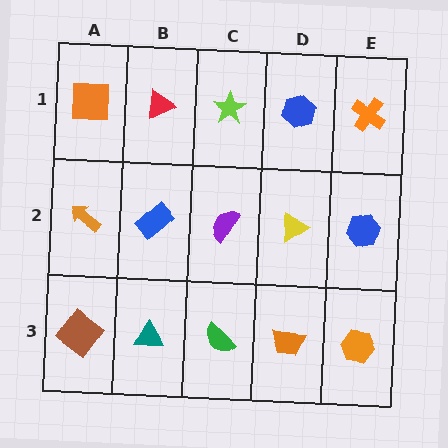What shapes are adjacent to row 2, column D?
A blue hexagon (row 1, column D), an orange trapezoid (row 3, column D), a purple semicircle (row 2, column C), a blue hexagon (row 2, column E).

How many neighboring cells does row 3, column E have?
2.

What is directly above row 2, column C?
A lime star.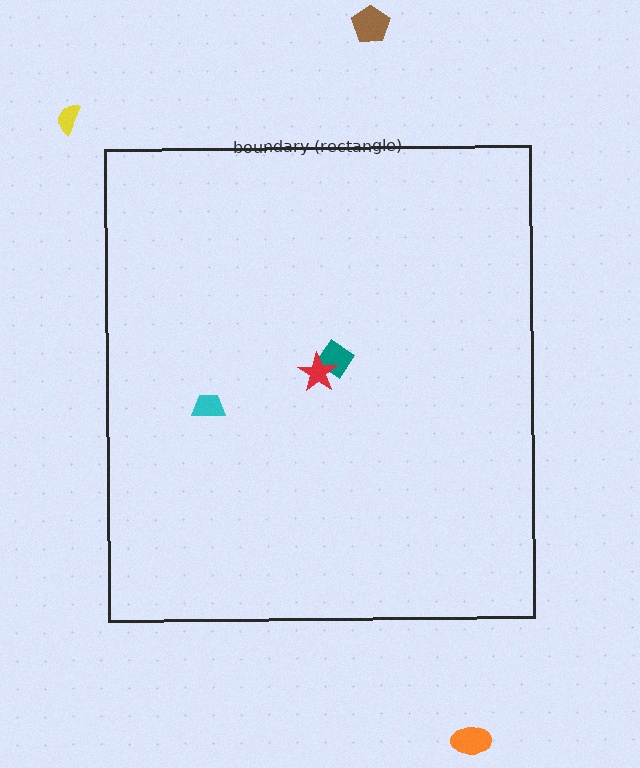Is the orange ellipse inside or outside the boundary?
Outside.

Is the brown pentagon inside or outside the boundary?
Outside.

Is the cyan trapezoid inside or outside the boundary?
Inside.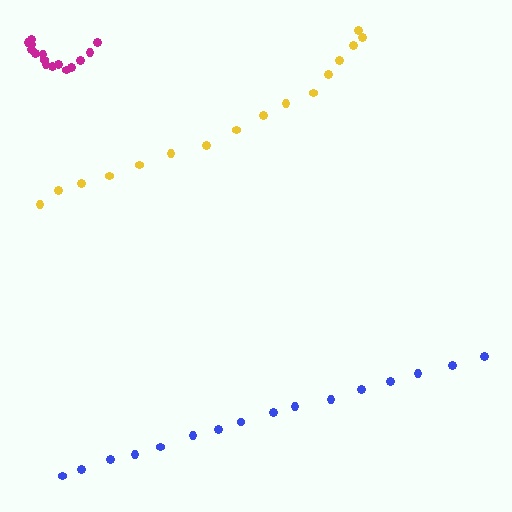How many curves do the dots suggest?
There are 3 distinct paths.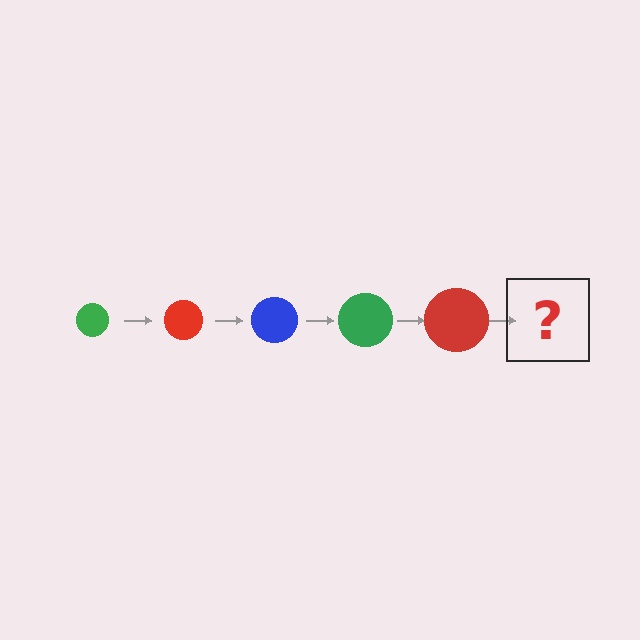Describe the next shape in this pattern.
It should be a blue circle, larger than the previous one.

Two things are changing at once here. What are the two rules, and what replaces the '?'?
The two rules are that the circle grows larger each step and the color cycles through green, red, and blue. The '?' should be a blue circle, larger than the previous one.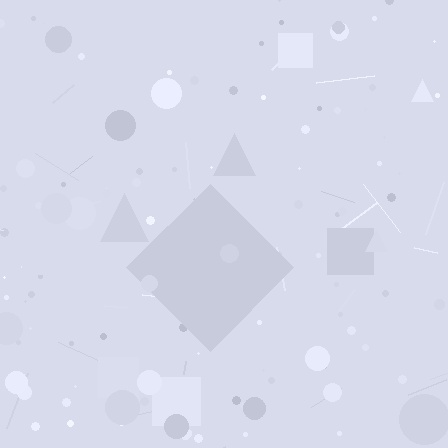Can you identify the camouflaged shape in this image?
The camouflaged shape is a diamond.